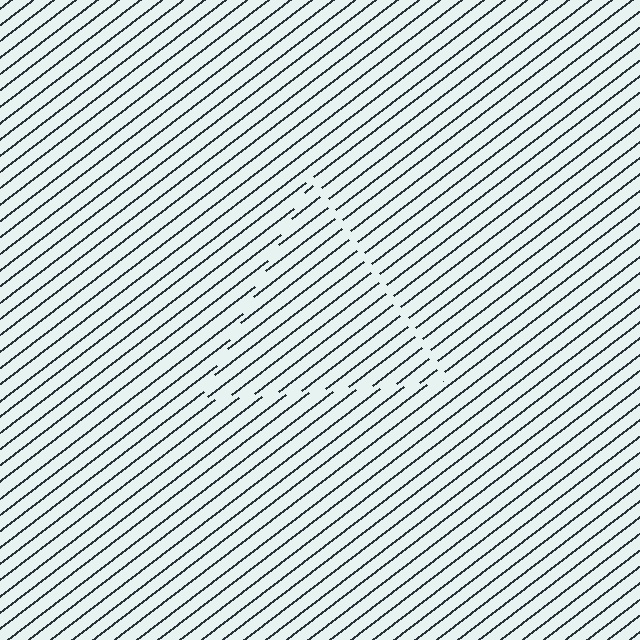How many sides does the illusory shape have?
3 sides — the line-ends trace a triangle.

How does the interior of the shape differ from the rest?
The interior of the shape contains the same grating, shifted by half a period — the contour is defined by the phase discontinuity where line-ends from the inner and outer gratings abut.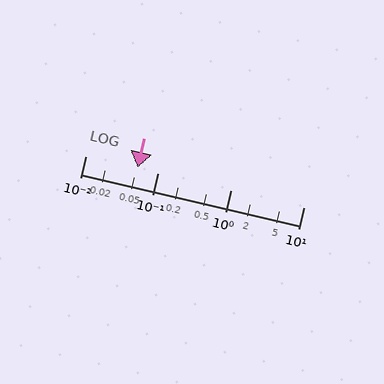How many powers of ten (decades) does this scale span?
The scale spans 3 decades, from 0.01 to 10.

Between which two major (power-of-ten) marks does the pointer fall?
The pointer is between 0.01 and 0.1.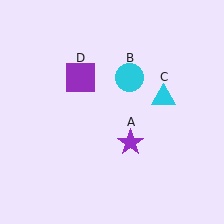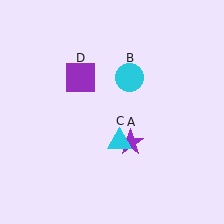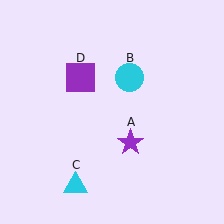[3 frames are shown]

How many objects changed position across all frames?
1 object changed position: cyan triangle (object C).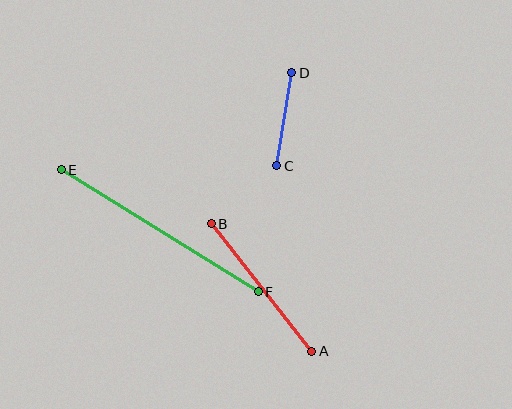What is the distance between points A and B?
The distance is approximately 163 pixels.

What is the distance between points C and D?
The distance is approximately 94 pixels.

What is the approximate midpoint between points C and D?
The midpoint is at approximately (284, 119) pixels.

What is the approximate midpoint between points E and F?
The midpoint is at approximately (160, 231) pixels.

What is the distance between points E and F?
The distance is approximately 232 pixels.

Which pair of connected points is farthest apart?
Points E and F are farthest apart.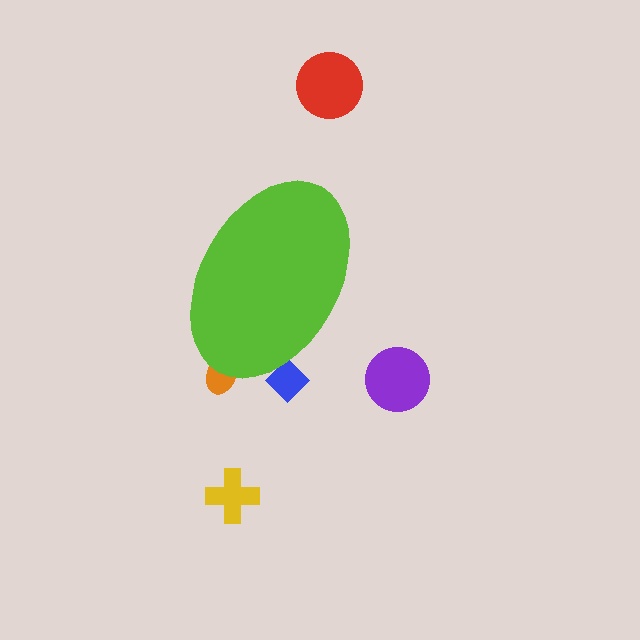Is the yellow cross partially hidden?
No, the yellow cross is fully visible.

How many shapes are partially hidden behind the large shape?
2 shapes are partially hidden.